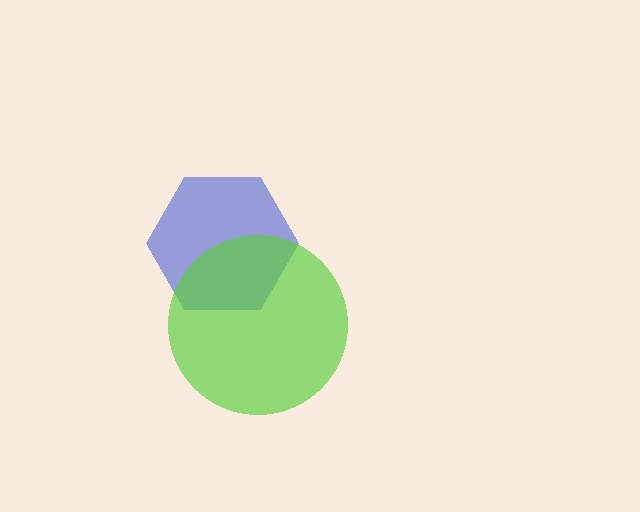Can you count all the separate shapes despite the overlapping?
Yes, there are 2 separate shapes.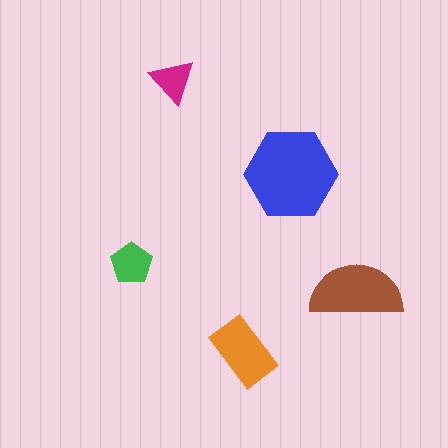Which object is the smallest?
The magenta triangle.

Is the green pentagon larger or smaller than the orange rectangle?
Smaller.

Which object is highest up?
The magenta triangle is topmost.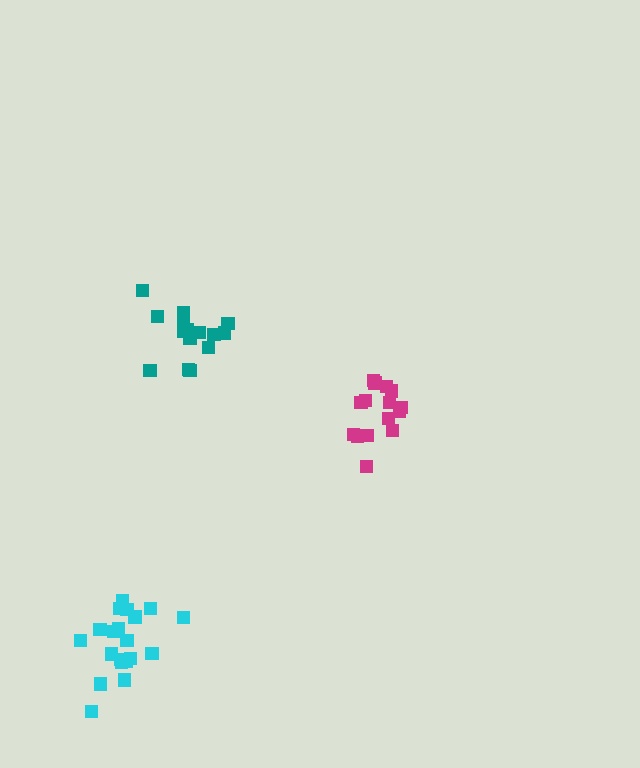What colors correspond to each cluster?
The clusters are colored: teal, magenta, cyan.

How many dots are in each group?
Group 1: 15 dots, Group 2: 16 dots, Group 3: 20 dots (51 total).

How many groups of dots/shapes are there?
There are 3 groups.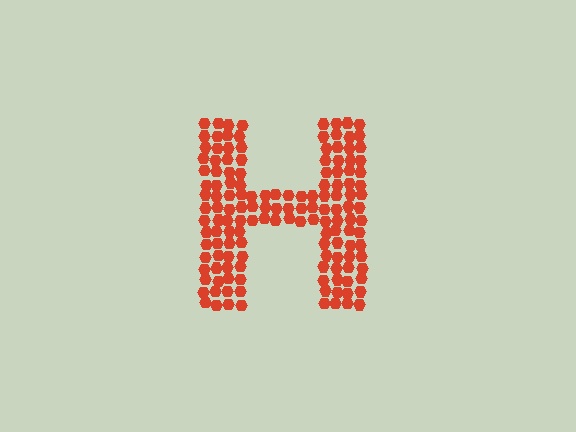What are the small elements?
The small elements are hexagons.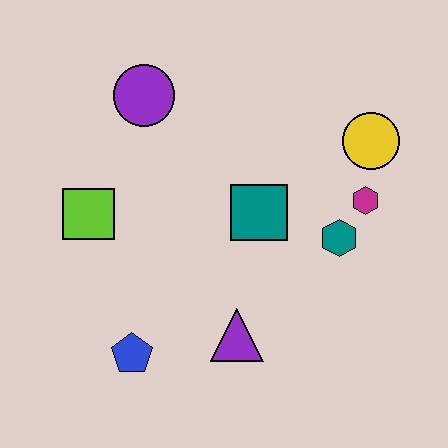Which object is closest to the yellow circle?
The magenta hexagon is closest to the yellow circle.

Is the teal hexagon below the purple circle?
Yes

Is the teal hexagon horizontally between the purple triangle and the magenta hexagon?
Yes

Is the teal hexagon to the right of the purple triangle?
Yes